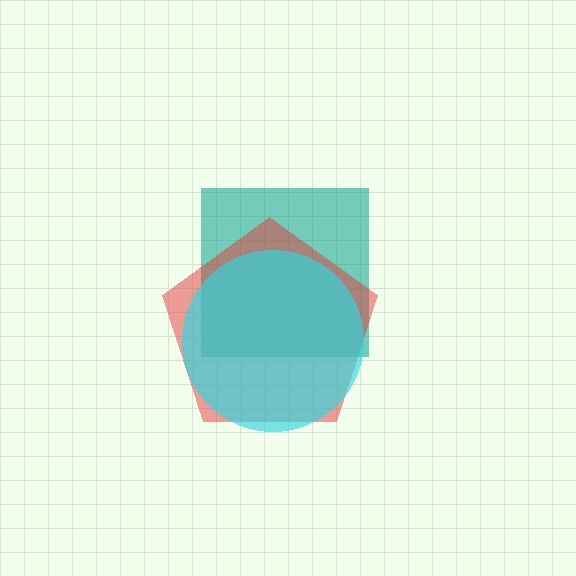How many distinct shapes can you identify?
There are 3 distinct shapes: a teal square, a red pentagon, a cyan circle.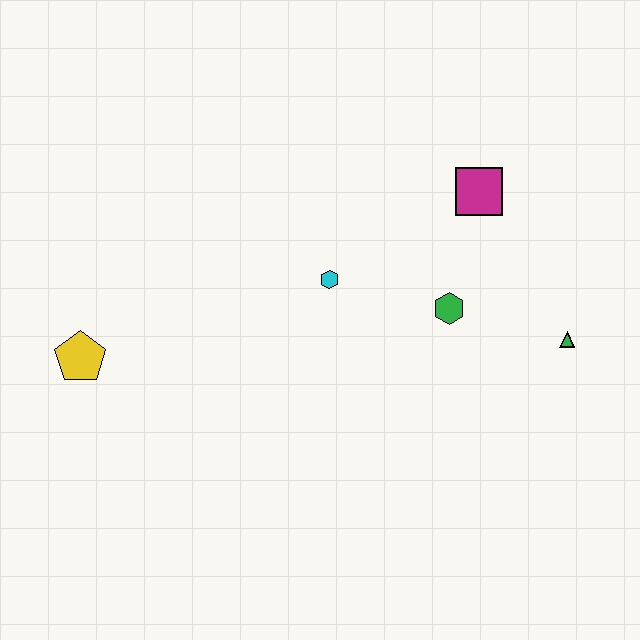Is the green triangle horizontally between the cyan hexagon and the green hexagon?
No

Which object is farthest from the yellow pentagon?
The green triangle is farthest from the yellow pentagon.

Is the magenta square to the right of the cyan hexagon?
Yes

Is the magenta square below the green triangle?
No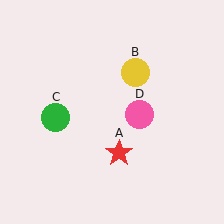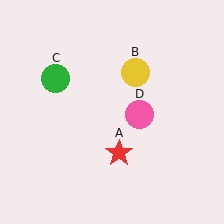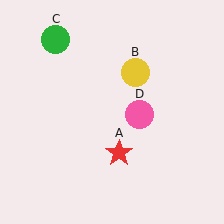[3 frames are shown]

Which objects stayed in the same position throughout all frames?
Red star (object A) and yellow circle (object B) and pink circle (object D) remained stationary.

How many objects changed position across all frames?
1 object changed position: green circle (object C).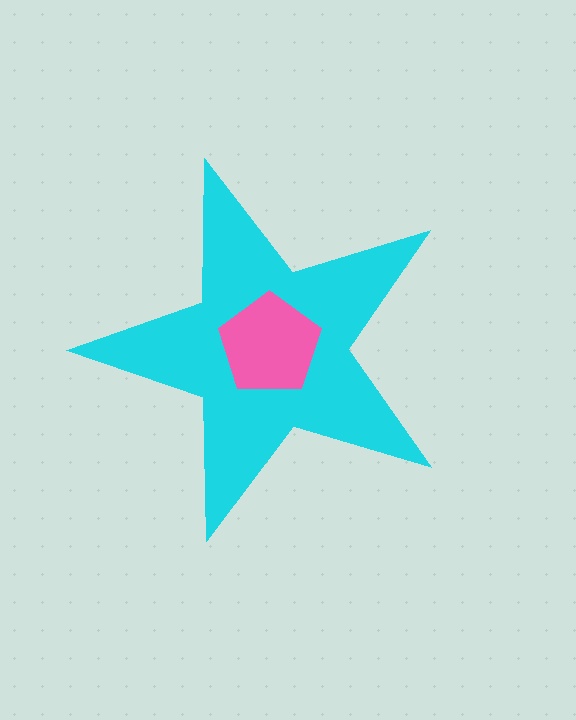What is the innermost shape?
The pink pentagon.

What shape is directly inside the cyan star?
The pink pentagon.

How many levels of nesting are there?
2.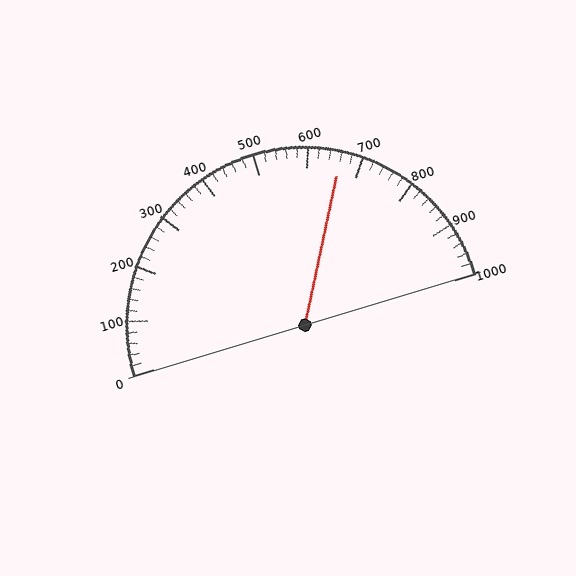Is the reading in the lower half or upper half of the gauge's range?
The reading is in the upper half of the range (0 to 1000).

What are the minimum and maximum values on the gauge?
The gauge ranges from 0 to 1000.